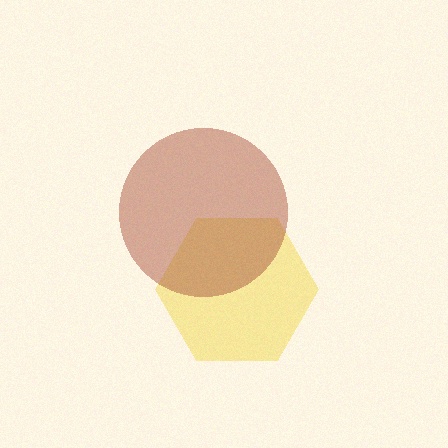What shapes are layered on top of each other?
The layered shapes are: a yellow hexagon, a brown circle.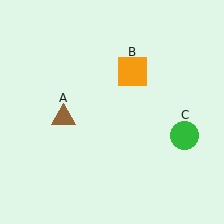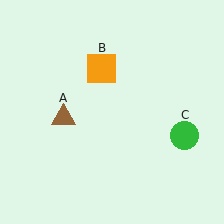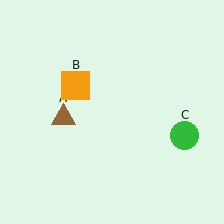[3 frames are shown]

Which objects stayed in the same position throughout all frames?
Brown triangle (object A) and green circle (object C) remained stationary.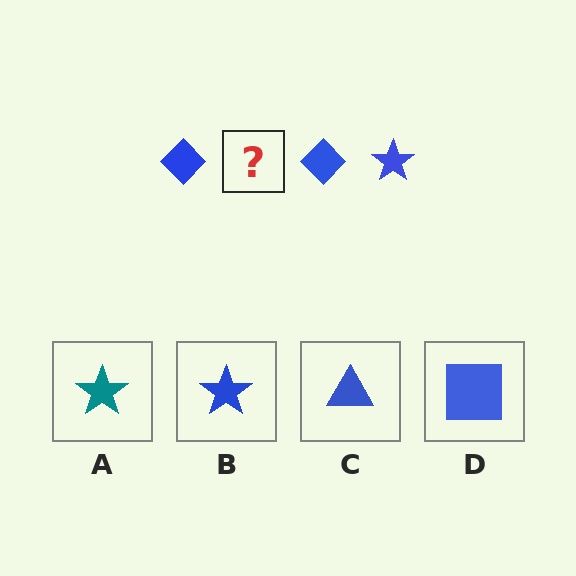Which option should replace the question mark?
Option B.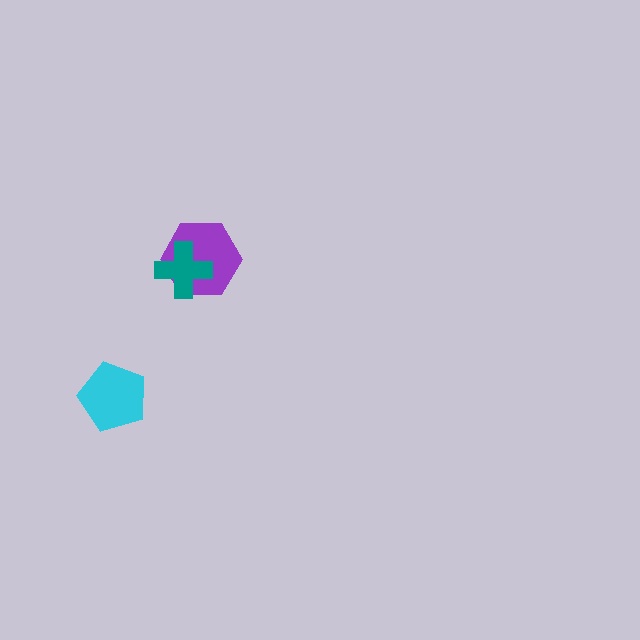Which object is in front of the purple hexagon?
The teal cross is in front of the purple hexagon.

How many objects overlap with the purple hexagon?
1 object overlaps with the purple hexagon.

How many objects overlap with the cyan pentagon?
0 objects overlap with the cyan pentagon.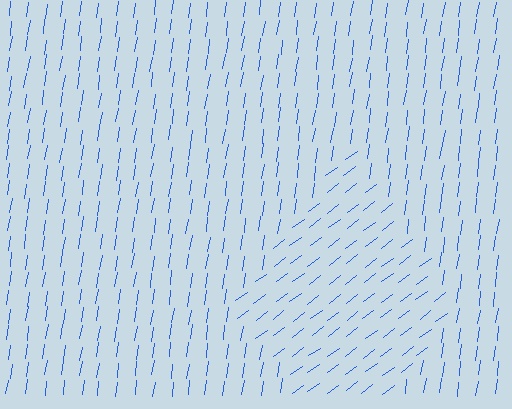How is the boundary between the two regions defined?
The boundary is defined purely by a change in line orientation (approximately 45 degrees difference). All lines are the same color and thickness.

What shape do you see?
I see a diamond.